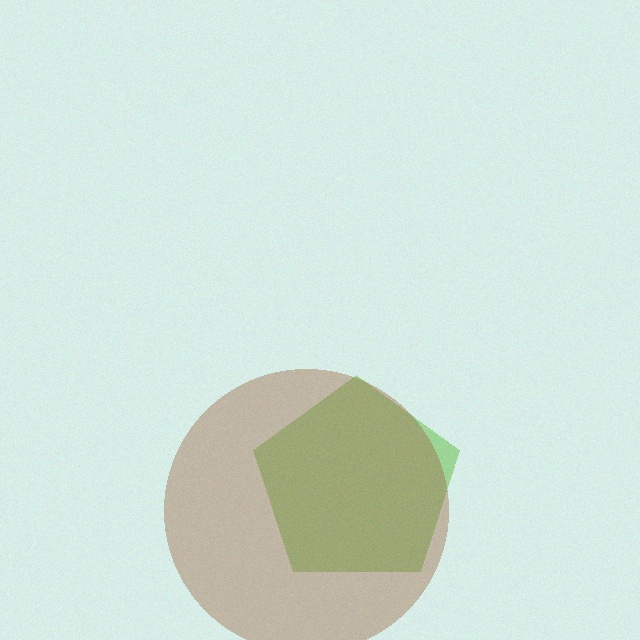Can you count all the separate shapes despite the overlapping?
Yes, there are 2 separate shapes.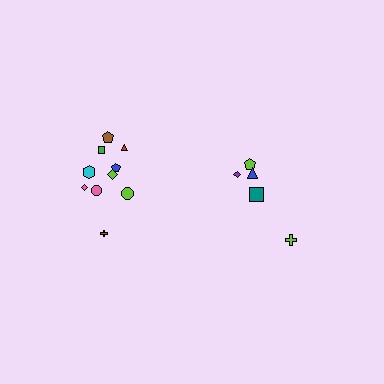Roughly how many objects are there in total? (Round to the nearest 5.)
Roughly 15 objects in total.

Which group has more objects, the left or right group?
The left group.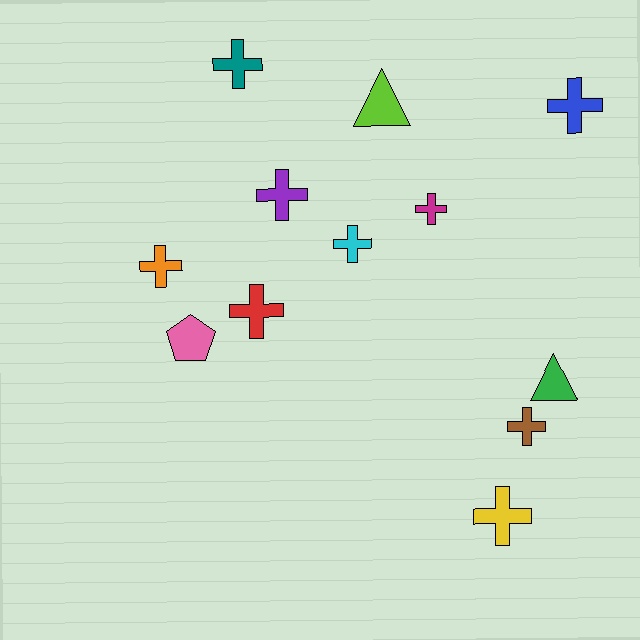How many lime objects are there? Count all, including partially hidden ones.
There is 1 lime object.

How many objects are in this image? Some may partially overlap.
There are 12 objects.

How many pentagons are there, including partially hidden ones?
There is 1 pentagon.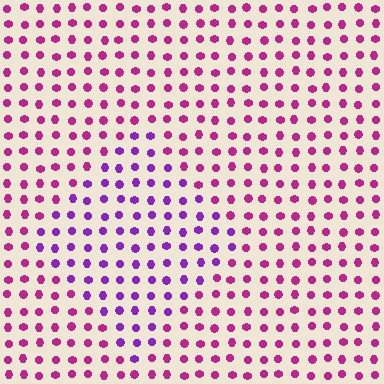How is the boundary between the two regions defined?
The boundary is defined purely by a slight shift in hue (about 38 degrees). Spacing, size, and orientation are identical on both sides.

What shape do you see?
I see a diamond.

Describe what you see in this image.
The image is filled with small magenta elements in a uniform arrangement. A diamond-shaped region is visible where the elements are tinted to a slightly different hue, forming a subtle color boundary.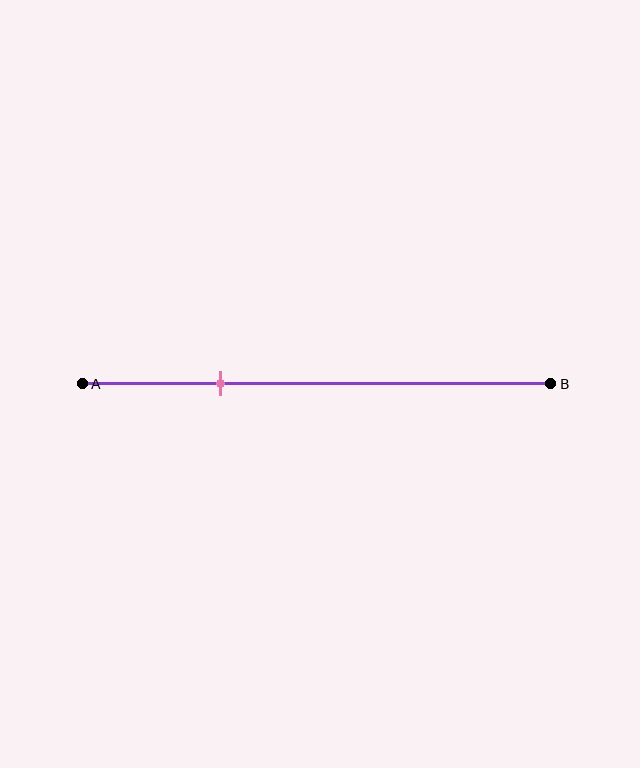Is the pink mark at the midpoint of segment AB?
No, the mark is at about 30% from A, not at the 50% midpoint.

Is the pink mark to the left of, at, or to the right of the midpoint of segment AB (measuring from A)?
The pink mark is to the left of the midpoint of segment AB.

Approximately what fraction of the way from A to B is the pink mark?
The pink mark is approximately 30% of the way from A to B.